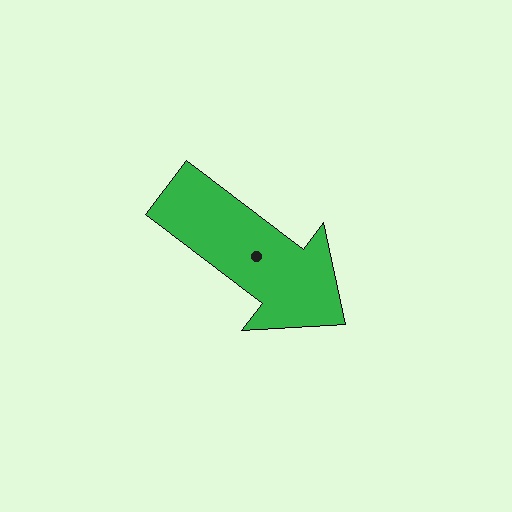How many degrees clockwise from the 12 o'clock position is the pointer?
Approximately 127 degrees.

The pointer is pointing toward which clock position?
Roughly 4 o'clock.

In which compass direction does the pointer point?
Southeast.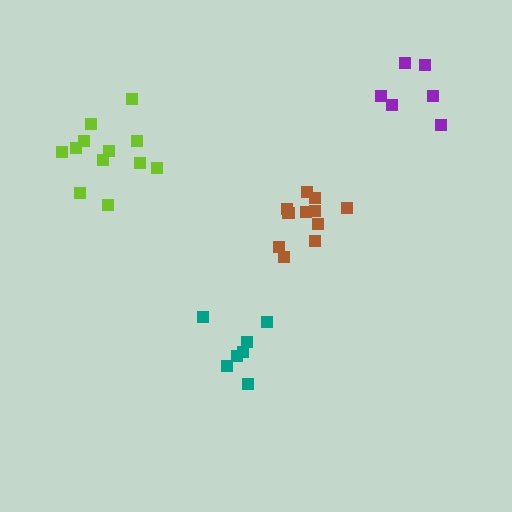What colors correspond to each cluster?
The clusters are colored: teal, purple, brown, lime.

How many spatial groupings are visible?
There are 4 spatial groupings.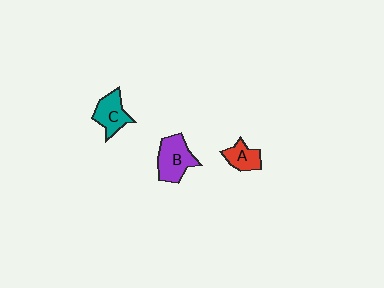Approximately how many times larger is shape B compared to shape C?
Approximately 1.3 times.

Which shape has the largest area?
Shape B (purple).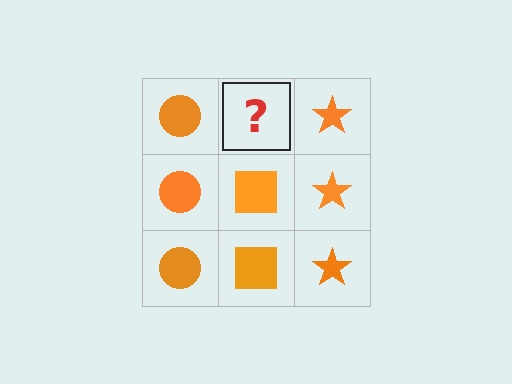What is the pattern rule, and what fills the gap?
The rule is that each column has a consistent shape. The gap should be filled with an orange square.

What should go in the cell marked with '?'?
The missing cell should contain an orange square.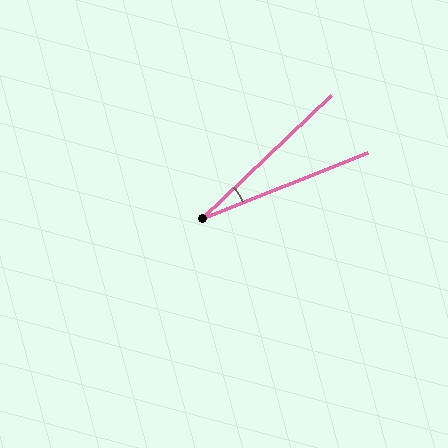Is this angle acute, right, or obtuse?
It is acute.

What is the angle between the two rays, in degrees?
Approximately 22 degrees.